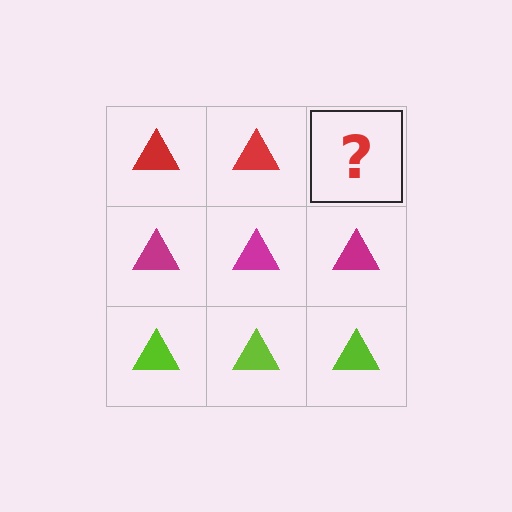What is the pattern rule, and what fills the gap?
The rule is that each row has a consistent color. The gap should be filled with a red triangle.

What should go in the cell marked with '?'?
The missing cell should contain a red triangle.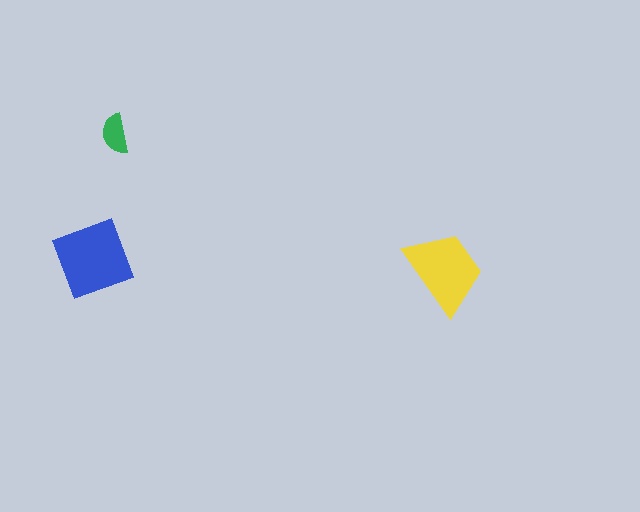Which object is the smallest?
The green semicircle.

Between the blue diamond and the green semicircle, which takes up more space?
The blue diamond.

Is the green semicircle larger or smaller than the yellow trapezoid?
Smaller.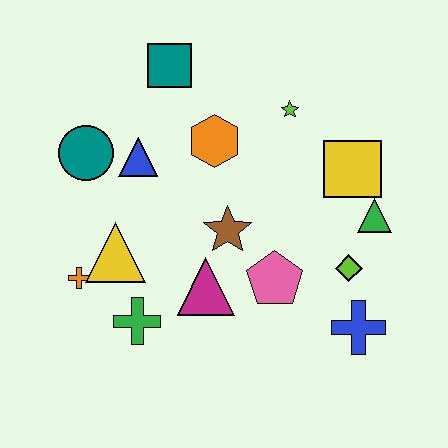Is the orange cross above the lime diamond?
No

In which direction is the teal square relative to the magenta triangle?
The teal square is above the magenta triangle.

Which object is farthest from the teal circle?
The blue cross is farthest from the teal circle.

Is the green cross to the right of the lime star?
No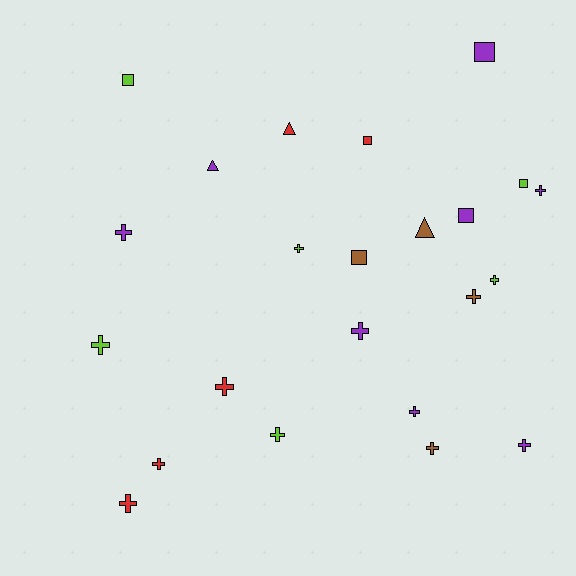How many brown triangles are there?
There is 1 brown triangle.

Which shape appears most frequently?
Cross, with 14 objects.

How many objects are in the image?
There are 23 objects.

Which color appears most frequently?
Purple, with 8 objects.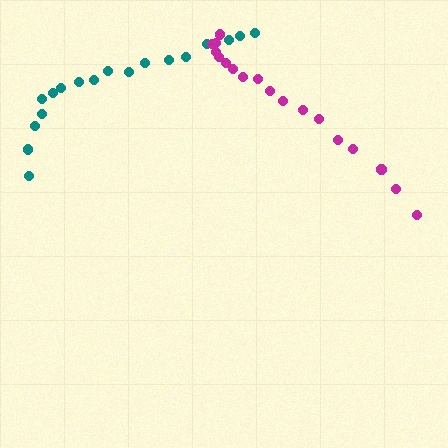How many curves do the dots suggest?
There are 2 distinct paths.